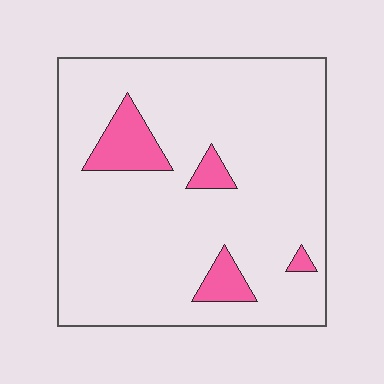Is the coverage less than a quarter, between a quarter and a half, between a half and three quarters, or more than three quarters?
Less than a quarter.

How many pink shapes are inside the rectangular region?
4.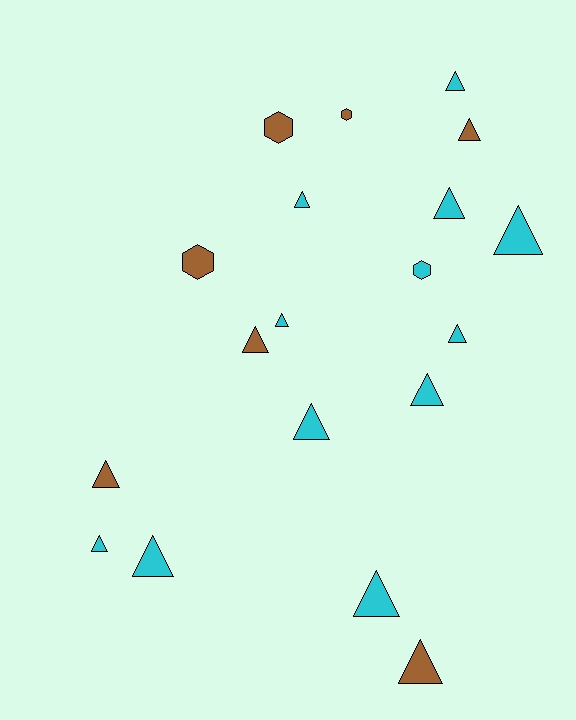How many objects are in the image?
There are 19 objects.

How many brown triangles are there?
There are 4 brown triangles.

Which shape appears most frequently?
Triangle, with 15 objects.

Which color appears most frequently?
Cyan, with 12 objects.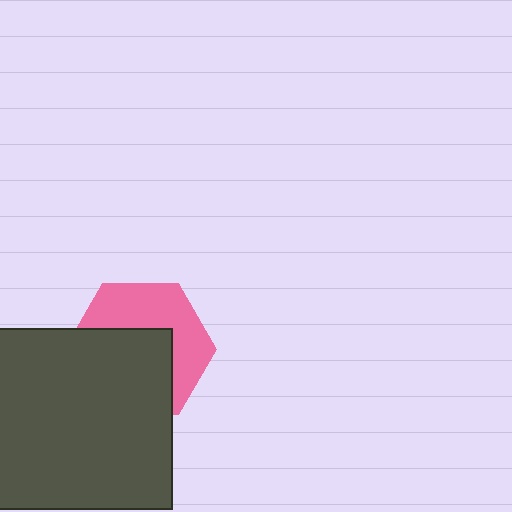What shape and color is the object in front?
The object in front is a dark gray rectangle.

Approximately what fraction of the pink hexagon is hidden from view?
Roughly 54% of the pink hexagon is hidden behind the dark gray rectangle.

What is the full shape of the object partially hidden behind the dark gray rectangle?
The partially hidden object is a pink hexagon.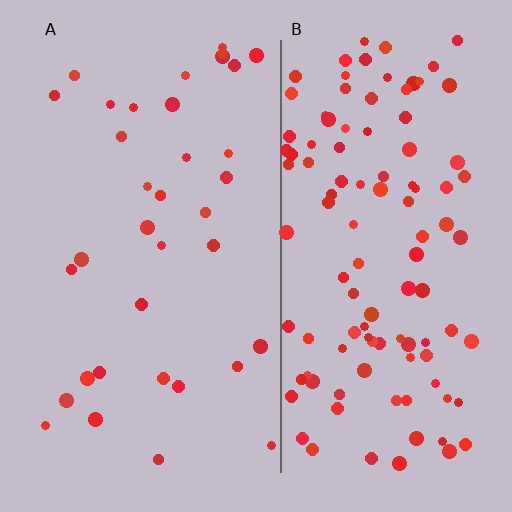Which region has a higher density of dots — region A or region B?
B (the right).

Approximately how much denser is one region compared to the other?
Approximately 3.2× — region B over region A.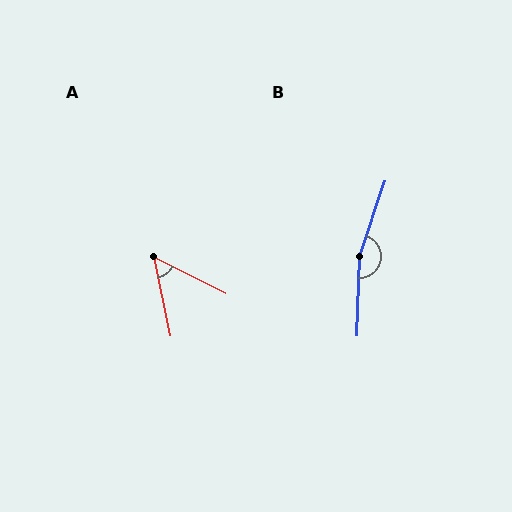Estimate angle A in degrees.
Approximately 52 degrees.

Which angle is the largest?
B, at approximately 163 degrees.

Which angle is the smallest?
A, at approximately 52 degrees.